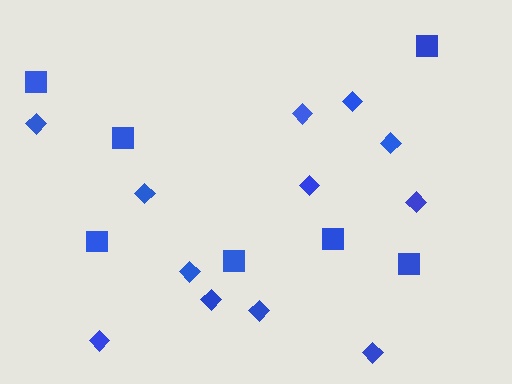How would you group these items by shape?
There are 2 groups: one group of squares (7) and one group of diamonds (12).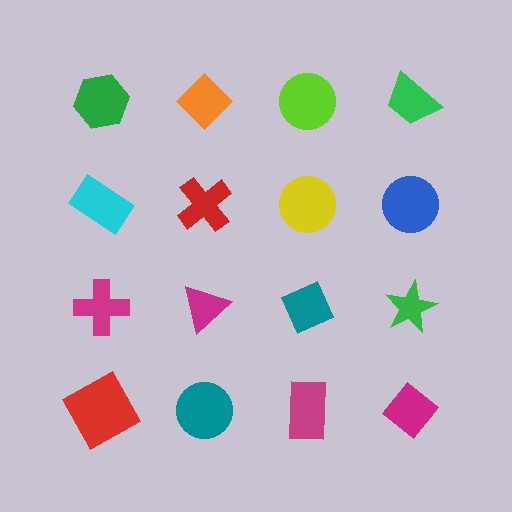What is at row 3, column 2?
A magenta triangle.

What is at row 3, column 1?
A magenta cross.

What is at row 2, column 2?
A red cross.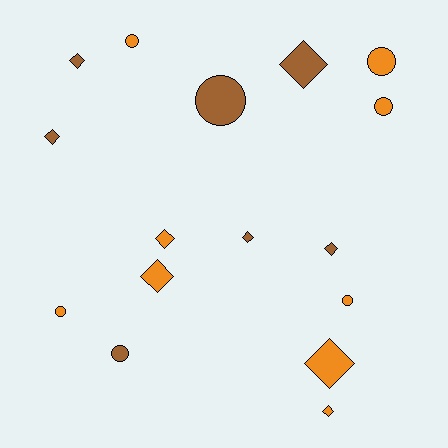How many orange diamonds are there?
There are 4 orange diamonds.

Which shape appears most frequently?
Diamond, with 9 objects.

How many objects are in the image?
There are 16 objects.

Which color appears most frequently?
Orange, with 9 objects.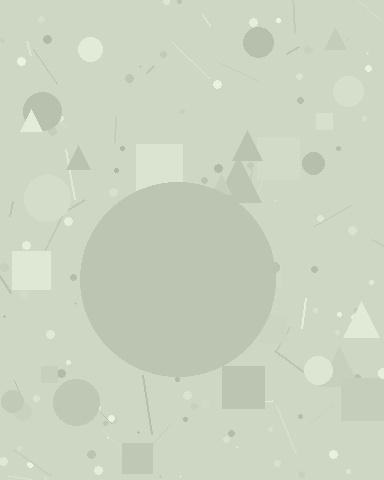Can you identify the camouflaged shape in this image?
The camouflaged shape is a circle.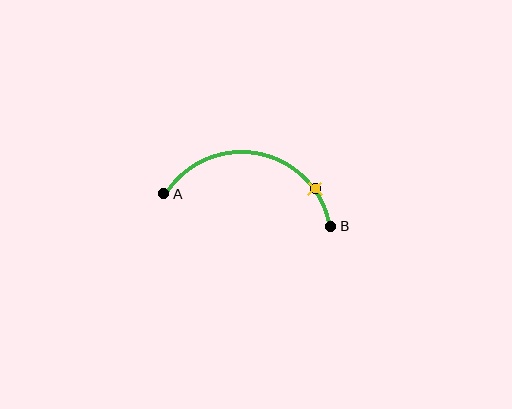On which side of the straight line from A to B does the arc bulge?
The arc bulges above the straight line connecting A and B.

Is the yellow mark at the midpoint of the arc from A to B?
No. The yellow mark lies on the arc but is closer to endpoint B. The arc midpoint would be at the point on the curve equidistant along the arc from both A and B.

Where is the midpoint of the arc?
The arc midpoint is the point on the curve farthest from the straight line joining A and B. It sits above that line.